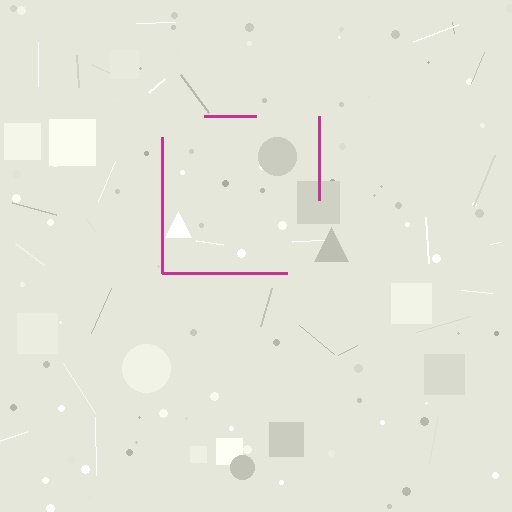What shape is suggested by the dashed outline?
The dashed outline suggests a square.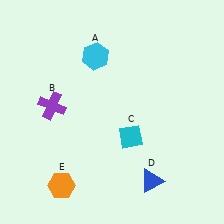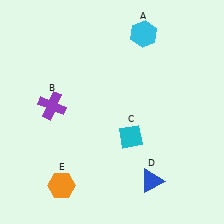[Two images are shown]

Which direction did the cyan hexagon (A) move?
The cyan hexagon (A) moved right.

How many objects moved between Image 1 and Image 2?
1 object moved between the two images.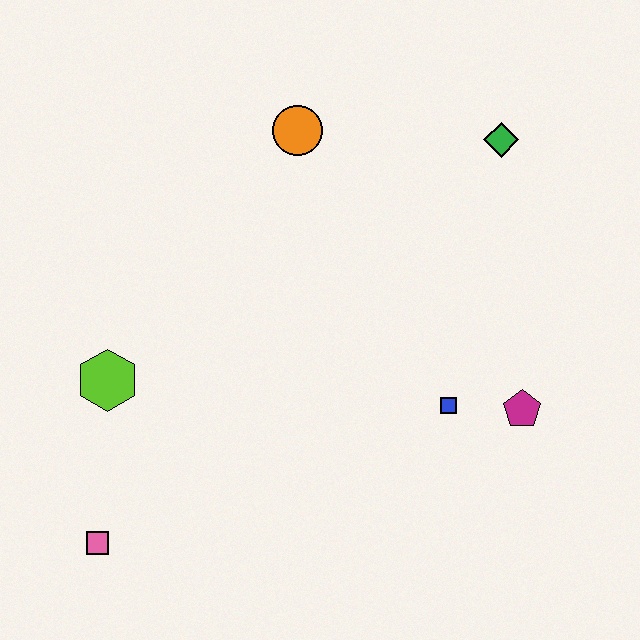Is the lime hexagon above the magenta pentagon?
Yes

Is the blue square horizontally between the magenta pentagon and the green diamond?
No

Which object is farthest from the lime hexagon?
The green diamond is farthest from the lime hexagon.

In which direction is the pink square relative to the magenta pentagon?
The pink square is to the left of the magenta pentagon.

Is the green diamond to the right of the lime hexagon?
Yes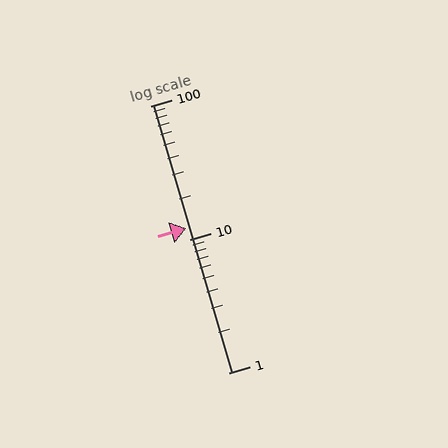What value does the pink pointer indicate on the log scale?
The pointer indicates approximately 12.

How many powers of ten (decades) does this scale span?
The scale spans 2 decades, from 1 to 100.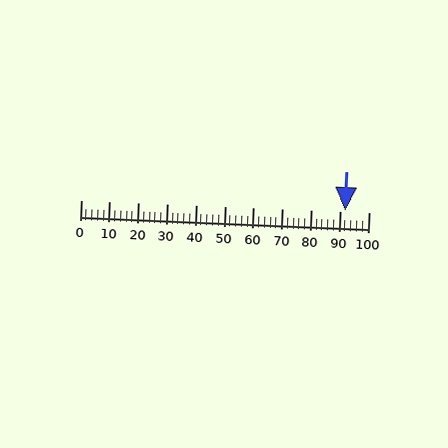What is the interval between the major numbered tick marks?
The major tick marks are spaced 10 units apart.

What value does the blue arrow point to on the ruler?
The blue arrow points to approximately 92.